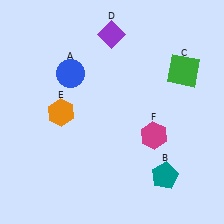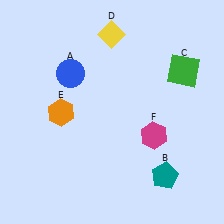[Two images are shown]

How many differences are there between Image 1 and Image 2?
There is 1 difference between the two images.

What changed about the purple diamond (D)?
In Image 1, D is purple. In Image 2, it changed to yellow.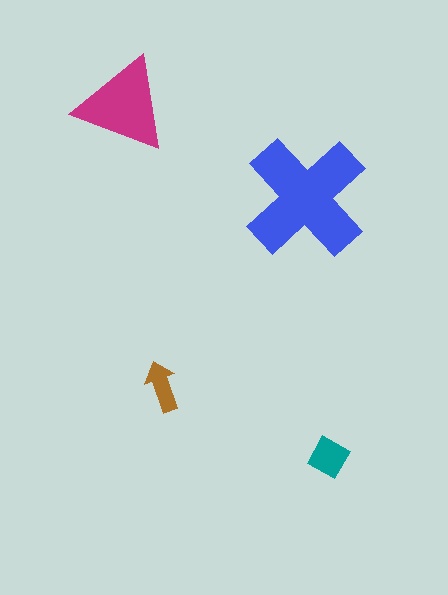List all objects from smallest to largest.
The brown arrow, the teal square, the magenta triangle, the blue cross.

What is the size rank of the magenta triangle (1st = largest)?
2nd.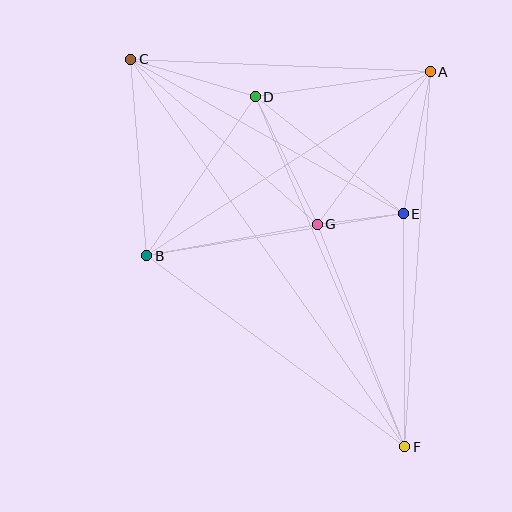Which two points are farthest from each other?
Points C and F are farthest from each other.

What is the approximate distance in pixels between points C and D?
The distance between C and D is approximately 130 pixels.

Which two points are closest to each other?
Points E and G are closest to each other.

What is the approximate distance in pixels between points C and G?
The distance between C and G is approximately 249 pixels.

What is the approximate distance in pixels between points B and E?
The distance between B and E is approximately 260 pixels.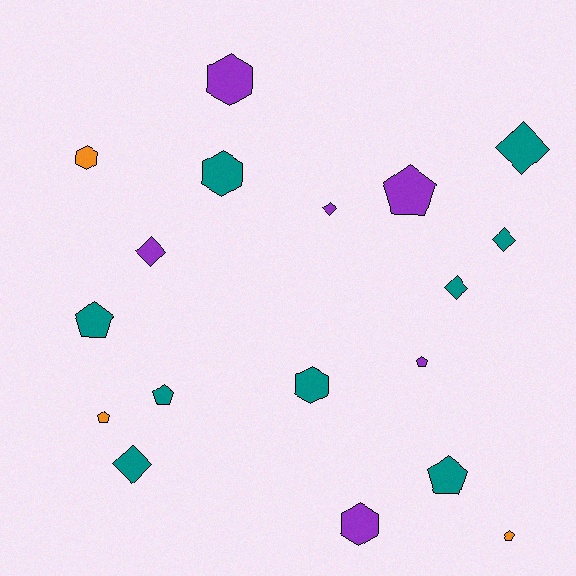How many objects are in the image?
There are 18 objects.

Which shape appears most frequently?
Pentagon, with 7 objects.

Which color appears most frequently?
Teal, with 9 objects.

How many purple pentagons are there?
There are 2 purple pentagons.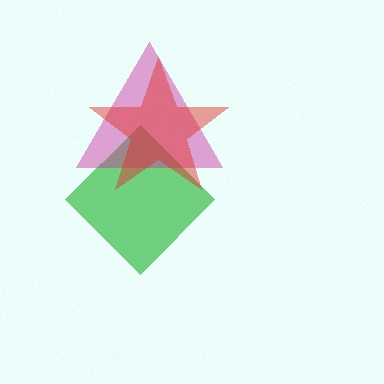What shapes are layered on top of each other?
The layered shapes are: a green diamond, a magenta triangle, a red star.